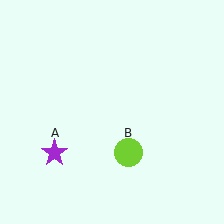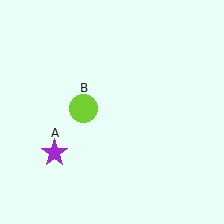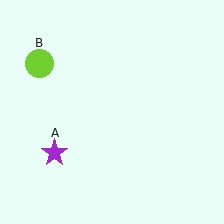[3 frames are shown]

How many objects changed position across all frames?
1 object changed position: lime circle (object B).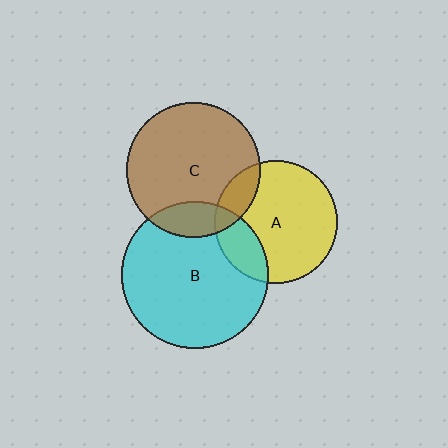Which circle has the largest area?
Circle B (cyan).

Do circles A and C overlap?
Yes.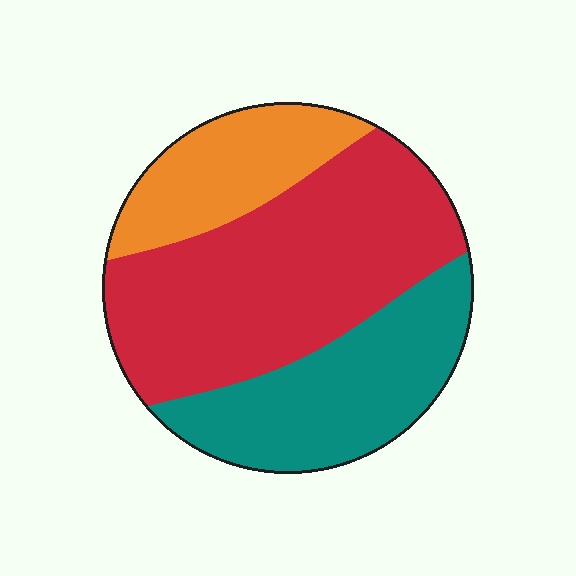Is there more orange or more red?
Red.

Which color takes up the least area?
Orange, at roughly 20%.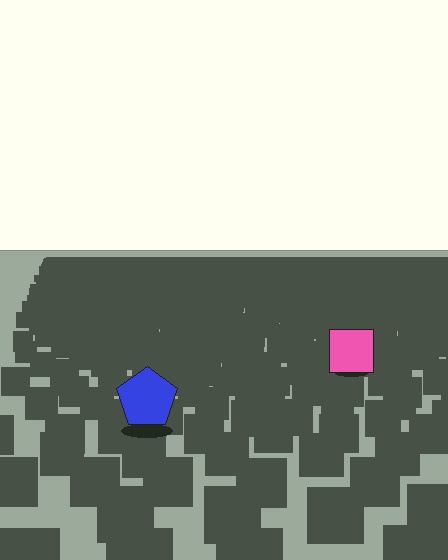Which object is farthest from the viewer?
The pink square is farthest from the viewer. It appears smaller and the ground texture around it is denser.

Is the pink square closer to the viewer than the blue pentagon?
No. The blue pentagon is closer — you can tell from the texture gradient: the ground texture is coarser near it.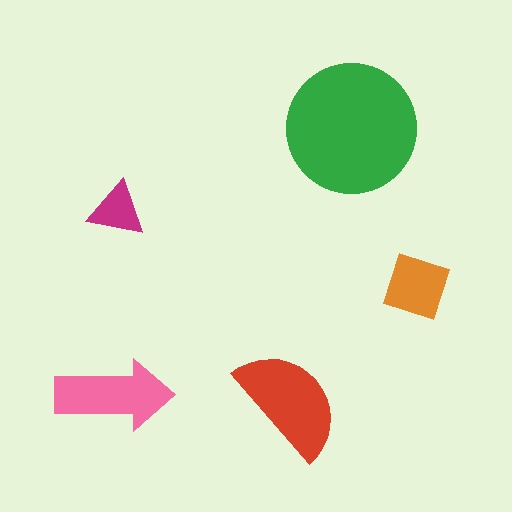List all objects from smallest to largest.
The magenta triangle, the orange diamond, the pink arrow, the red semicircle, the green circle.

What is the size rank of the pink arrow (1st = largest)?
3rd.